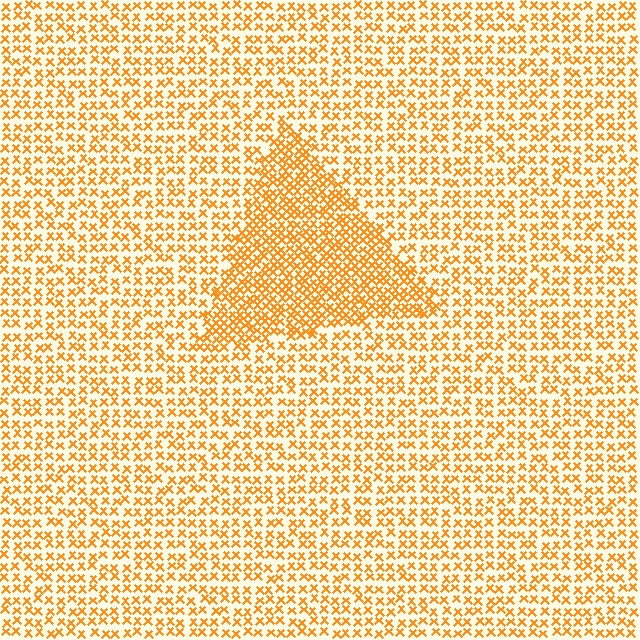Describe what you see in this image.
The image contains small orange elements arranged at two different densities. A triangle-shaped region is visible where the elements are more densely packed than the surrounding area.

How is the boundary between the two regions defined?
The boundary is defined by a change in element density (approximately 1.8x ratio). All elements are the same color, size, and shape.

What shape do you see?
I see a triangle.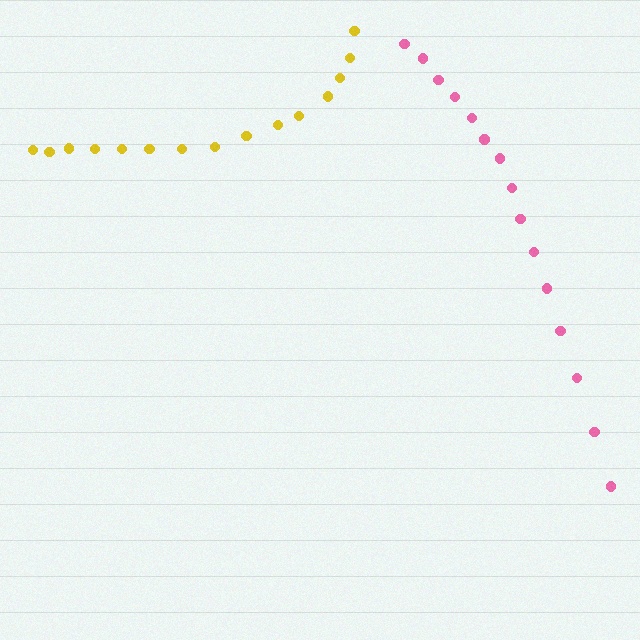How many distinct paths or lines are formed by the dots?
There are 2 distinct paths.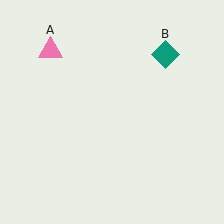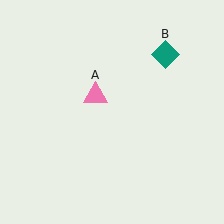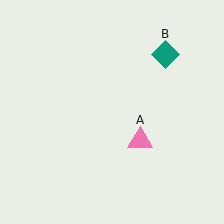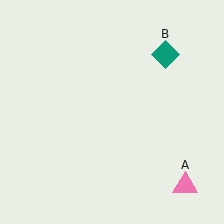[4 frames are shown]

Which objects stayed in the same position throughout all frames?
Teal diamond (object B) remained stationary.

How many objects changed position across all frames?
1 object changed position: pink triangle (object A).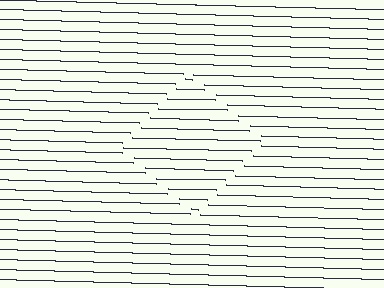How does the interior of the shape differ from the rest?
The interior of the shape contains the same grating, shifted by half a period — the contour is defined by the phase discontinuity where line-ends from the inner and outer gratings abut.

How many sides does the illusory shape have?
4 sides — the line-ends trace a square.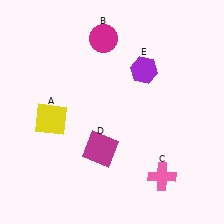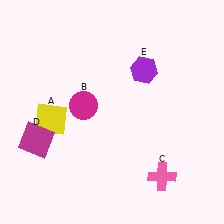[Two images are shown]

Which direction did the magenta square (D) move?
The magenta square (D) moved left.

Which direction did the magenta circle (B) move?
The magenta circle (B) moved down.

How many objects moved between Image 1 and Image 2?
2 objects moved between the two images.